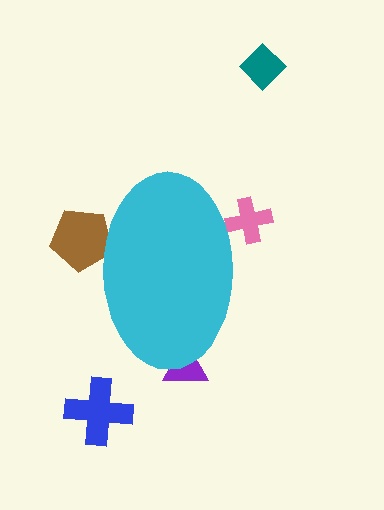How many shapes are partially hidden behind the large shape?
3 shapes are partially hidden.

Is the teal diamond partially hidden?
No, the teal diamond is fully visible.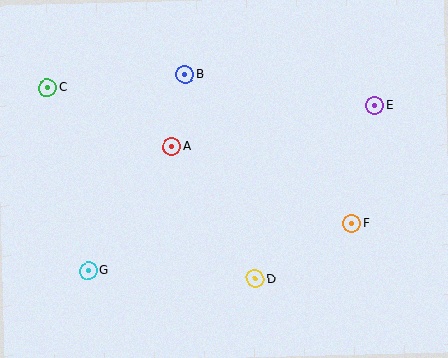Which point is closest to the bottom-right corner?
Point F is closest to the bottom-right corner.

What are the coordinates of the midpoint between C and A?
The midpoint between C and A is at (109, 117).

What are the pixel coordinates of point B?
Point B is at (185, 74).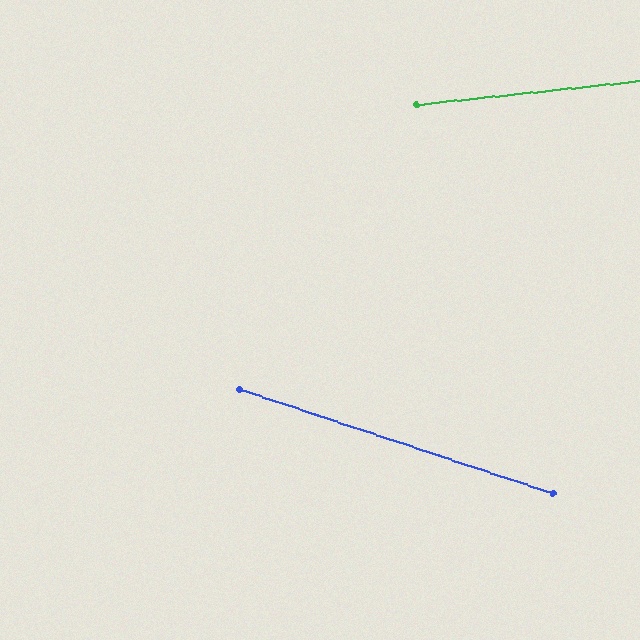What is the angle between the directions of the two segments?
Approximately 24 degrees.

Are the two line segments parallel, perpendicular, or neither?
Neither parallel nor perpendicular — they differ by about 24°.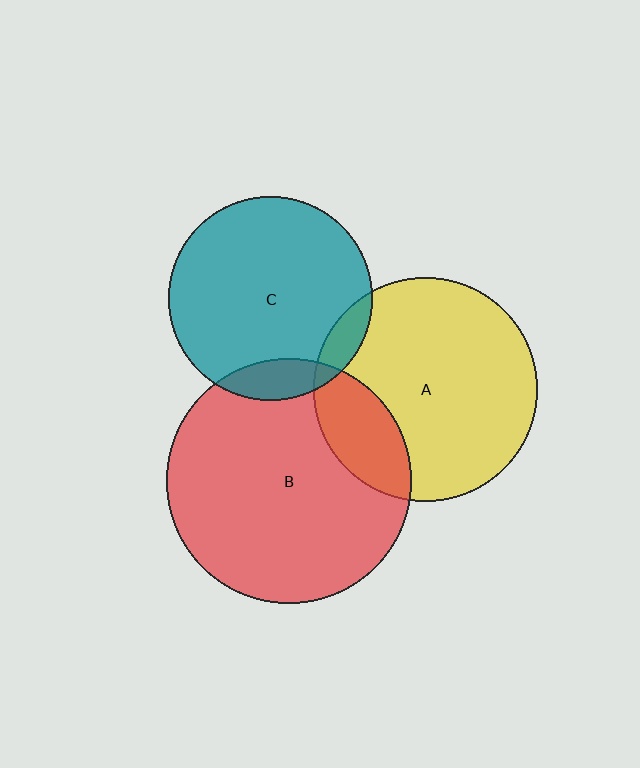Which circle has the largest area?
Circle B (red).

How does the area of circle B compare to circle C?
Approximately 1.4 times.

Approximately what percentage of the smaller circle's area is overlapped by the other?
Approximately 10%.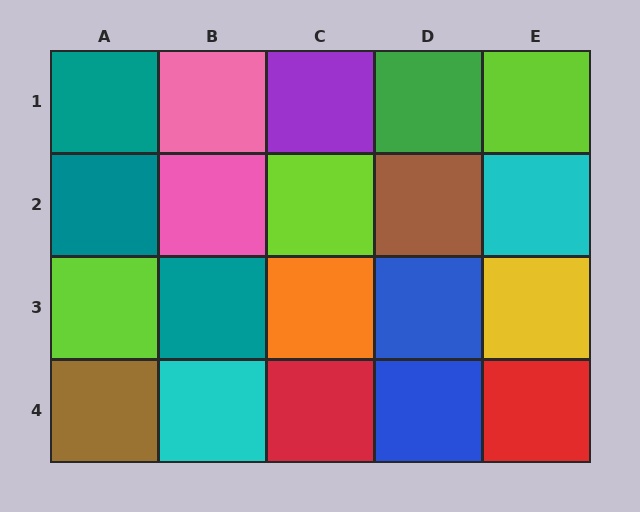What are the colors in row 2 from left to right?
Teal, pink, lime, brown, cyan.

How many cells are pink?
2 cells are pink.